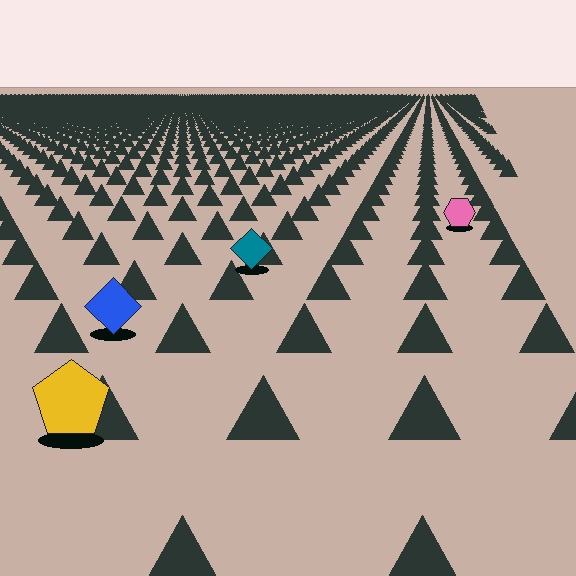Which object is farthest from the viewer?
The pink hexagon is farthest from the viewer. It appears smaller and the ground texture around it is denser.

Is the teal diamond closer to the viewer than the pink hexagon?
Yes. The teal diamond is closer — you can tell from the texture gradient: the ground texture is coarser near it.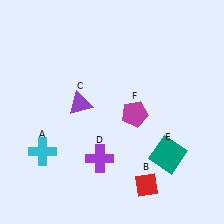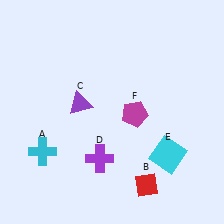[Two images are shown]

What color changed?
The square (E) changed from teal in Image 1 to cyan in Image 2.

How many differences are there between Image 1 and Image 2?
There is 1 difference between the two images.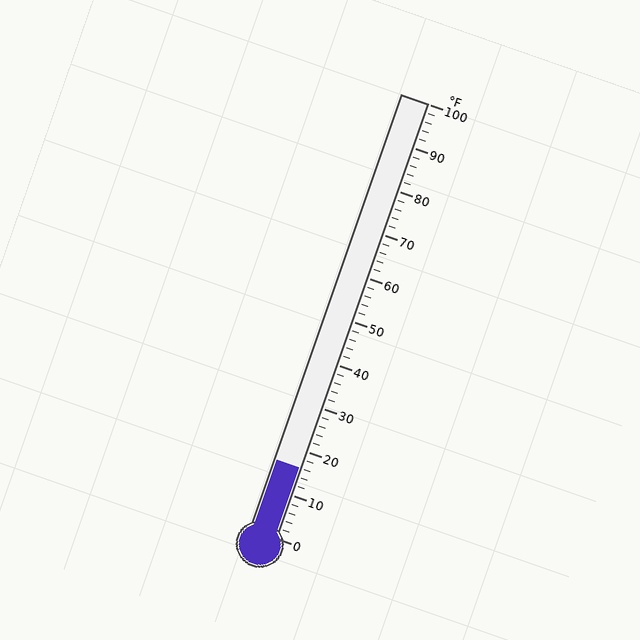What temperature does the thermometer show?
The thermometer shows approximately 16°F.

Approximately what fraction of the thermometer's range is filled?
The thermometer is filled to approximately 15% of its range.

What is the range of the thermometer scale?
The thermometer scale ranges from 0°F to 100°F.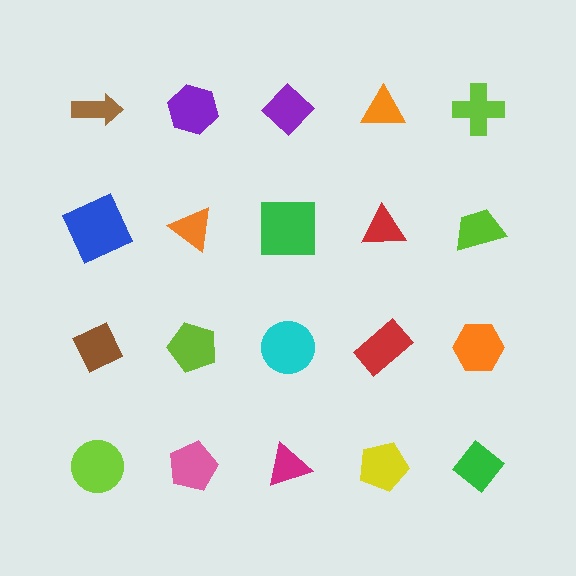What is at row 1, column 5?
A lime cross.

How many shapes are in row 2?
5 shapes.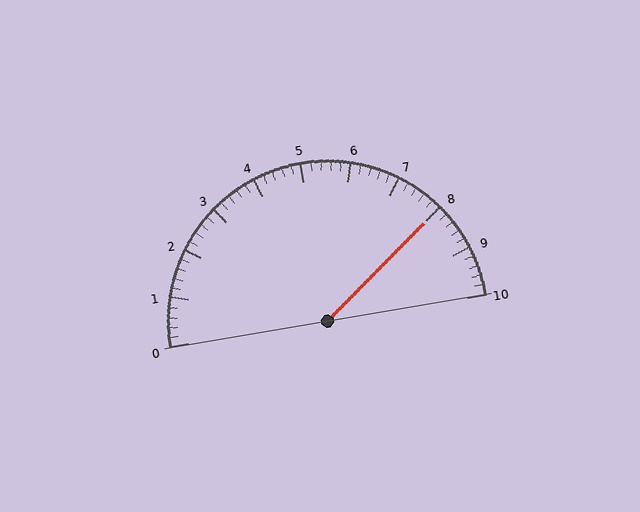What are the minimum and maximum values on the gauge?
The gauge ranges from 0 to 10.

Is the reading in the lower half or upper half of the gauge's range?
The reading is in the upper half of the range (0 to 10).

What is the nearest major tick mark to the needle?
The nearest major tick mark is 8.